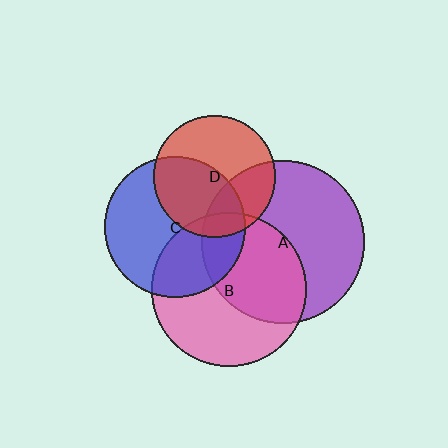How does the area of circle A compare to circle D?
Approximately 1.8 times.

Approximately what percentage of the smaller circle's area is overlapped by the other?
Approximately 30%.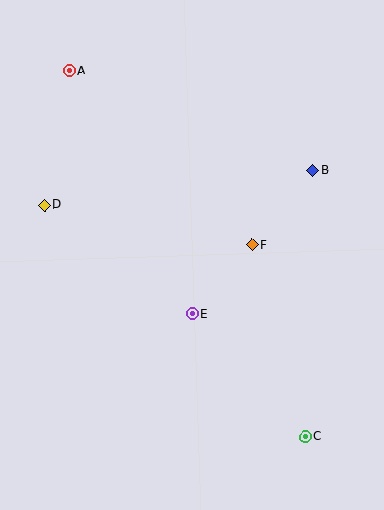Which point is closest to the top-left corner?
Point A is closest to the top-left corner.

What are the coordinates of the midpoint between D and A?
The midpoint between D and A is at (57, 138).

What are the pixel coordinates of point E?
Point E is at (192, 314).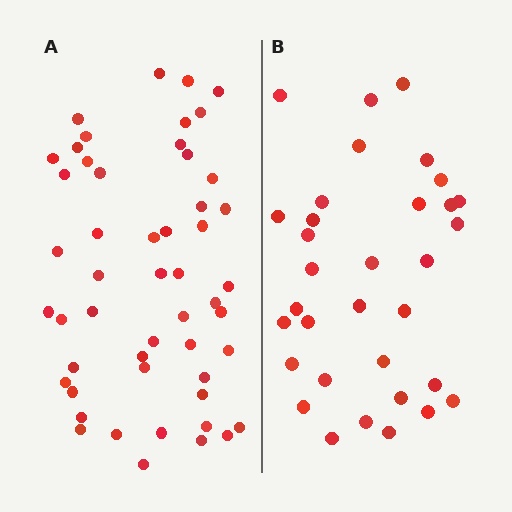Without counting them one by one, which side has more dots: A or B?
Region A (the left region) has more dots.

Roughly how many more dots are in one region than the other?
Region A has approximately 20 more dots than region B.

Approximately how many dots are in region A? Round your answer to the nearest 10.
About 50 dots. (The exact count is 51, which rounds to 50.)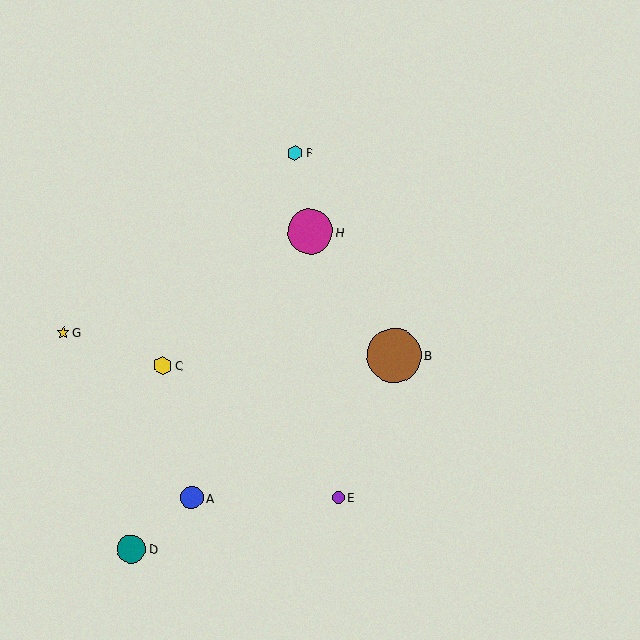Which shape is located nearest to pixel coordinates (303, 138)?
The cyan hexagon (labeled F) at (295, 153) is nearest to that location.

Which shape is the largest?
The brown circle (labeled B) is the largest.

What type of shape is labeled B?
Shape B is a brown circle.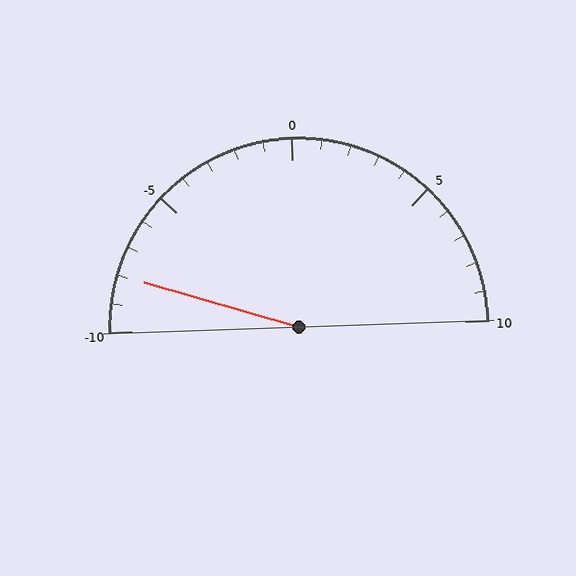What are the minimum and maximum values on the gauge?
The gauge ranges from -10 to 10.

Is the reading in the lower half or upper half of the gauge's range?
The reading is in the lower half of the range (-10 to 10).